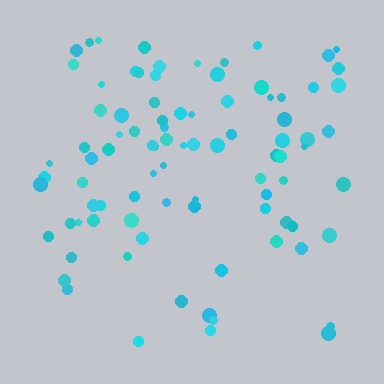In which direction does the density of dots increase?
From bottom to top, with the top side densest.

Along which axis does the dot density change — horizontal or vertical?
Vertical.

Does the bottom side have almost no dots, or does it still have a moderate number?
Still a moderate number, just noticeably fewer than the top.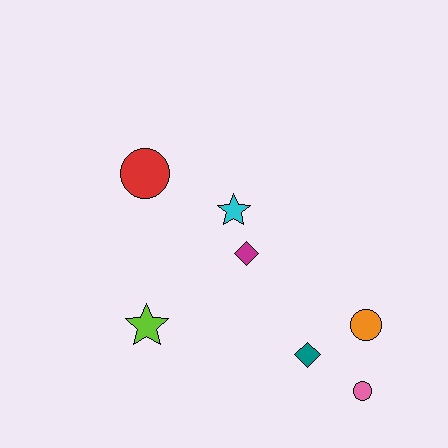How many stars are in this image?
There are 2 stars.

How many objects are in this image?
There are 7 objects.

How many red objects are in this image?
There is 1 red object.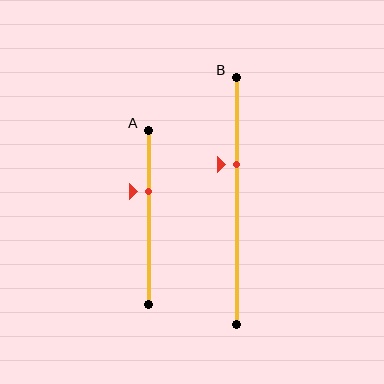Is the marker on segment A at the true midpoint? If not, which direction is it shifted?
No, the marker on segment A is shifted upward by about 15% of the segment length.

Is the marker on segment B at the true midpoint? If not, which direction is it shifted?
No, the marker on segment B is shifted upward by about 15% of the segment length.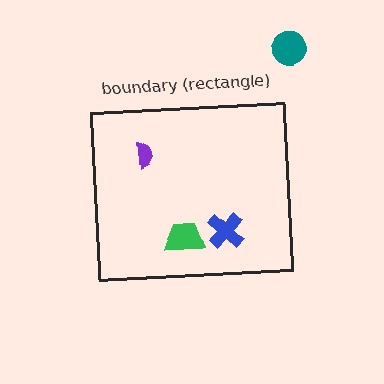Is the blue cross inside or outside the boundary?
Inside.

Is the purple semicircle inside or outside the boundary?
Inside.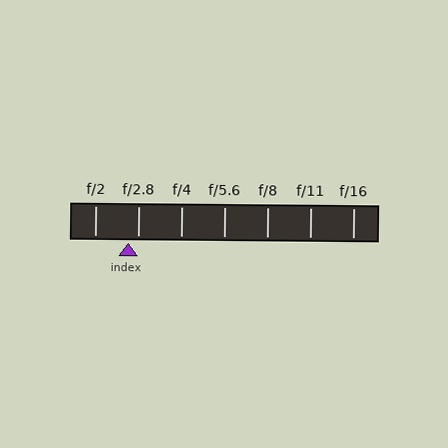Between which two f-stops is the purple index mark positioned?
The index mark is between f/2 and f/2.8.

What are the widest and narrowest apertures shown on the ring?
The widest aperture shown is f/2 and the narrowest is f/16.